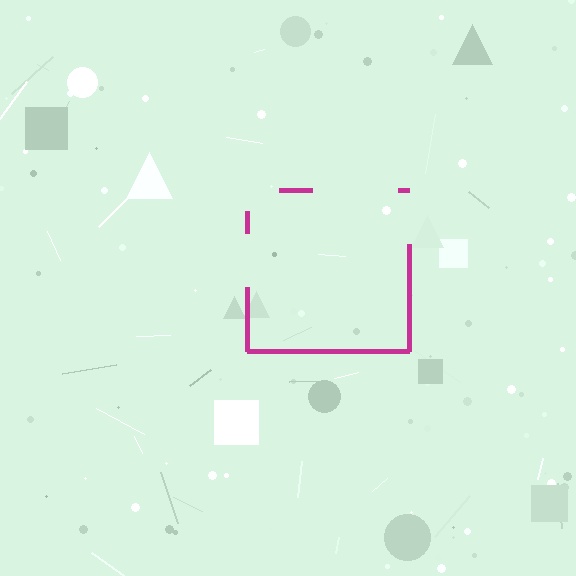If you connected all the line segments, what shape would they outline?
They would outline a square.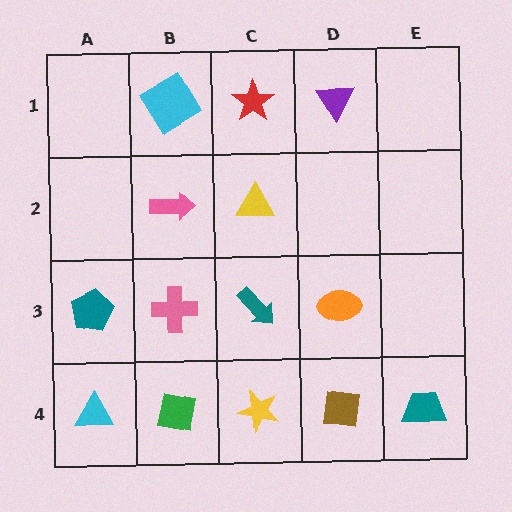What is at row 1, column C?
A red star.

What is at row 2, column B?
A pink arrow.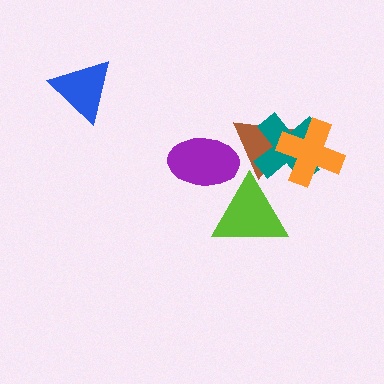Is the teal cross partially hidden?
Yes, it is partially covered by another shape.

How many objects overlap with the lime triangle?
2 objects overlap with the lime triangle.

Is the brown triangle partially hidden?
Yes, it is partially covered by another shape.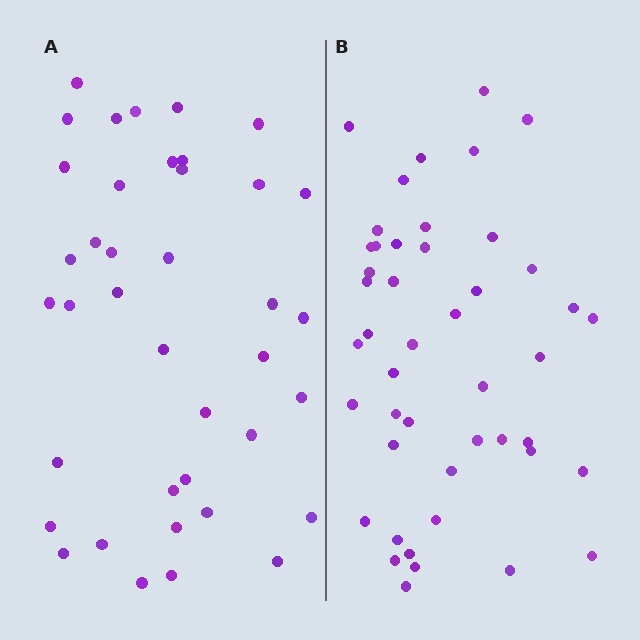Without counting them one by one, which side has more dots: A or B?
Region B (the right region) has more dots.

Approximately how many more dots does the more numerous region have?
Region B has roughly 8 or so more dots than region A.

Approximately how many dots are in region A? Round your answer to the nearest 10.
About 40 dots. (The exact count is 39, which rounds to 40.)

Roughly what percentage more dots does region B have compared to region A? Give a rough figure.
About 20% more.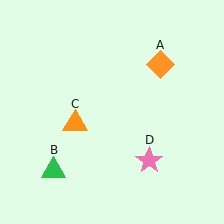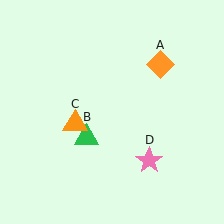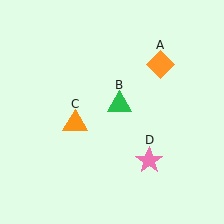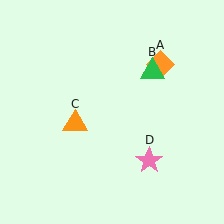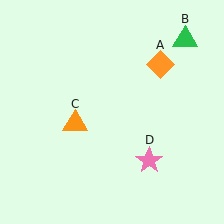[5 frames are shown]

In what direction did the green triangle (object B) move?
The green triangle (object B) moved up and to the right.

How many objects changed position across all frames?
1 object changed position: green triangle (object B).